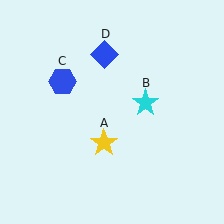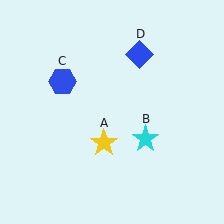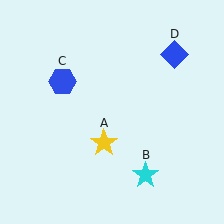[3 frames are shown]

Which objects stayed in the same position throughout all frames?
Yellow star (object A) and blue hexagon (object C) remained stationary.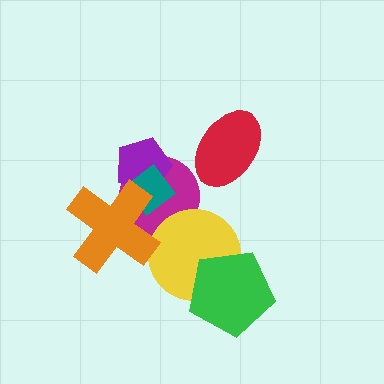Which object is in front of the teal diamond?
The orange cross is in front of the teal diamond.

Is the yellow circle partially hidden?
Yes, it is partially covered by another shape.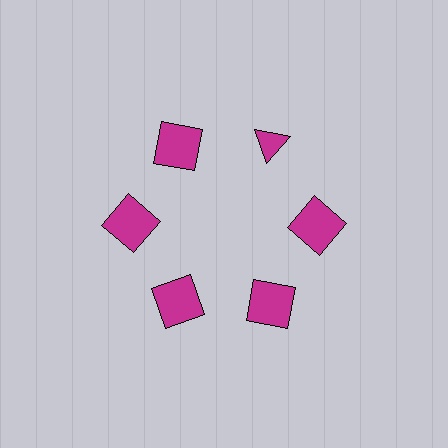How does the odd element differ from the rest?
It has a different shape: triangle instead of square.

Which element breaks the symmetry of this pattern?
The magenta triangle at roughly the 1 o'clock position breaks the symmetry. All other shapes are magenta squares.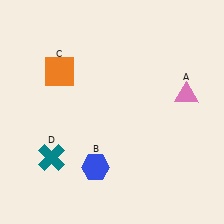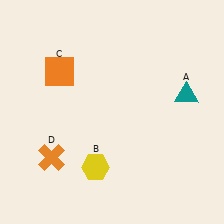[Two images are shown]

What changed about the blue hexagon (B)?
In Image 1, B is blue. In Image 2, it changed to yellow.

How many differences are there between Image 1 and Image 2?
There are 3 differences between the two images.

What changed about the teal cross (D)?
In Image 1, D is teal. In Image 2, it changed to orange.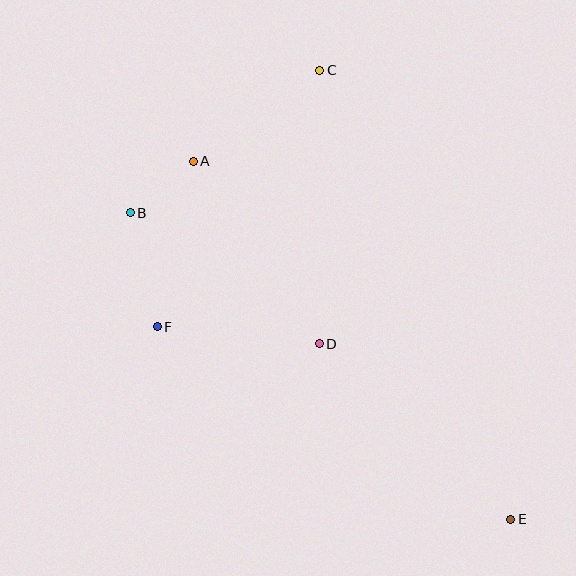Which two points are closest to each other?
Points A and B are closest to each other.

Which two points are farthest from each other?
Points B and E are farthest from each other.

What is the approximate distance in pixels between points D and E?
The distance between D and E is approximately 260 pixels.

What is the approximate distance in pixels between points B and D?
The distance between B and D is approximately 230 pixels.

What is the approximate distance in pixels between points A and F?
The distance between A and F is approximately 170 pixels.